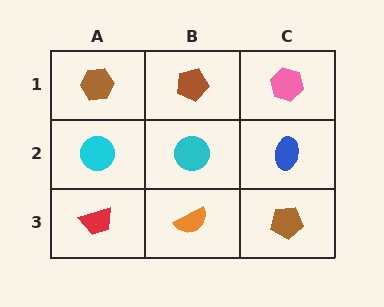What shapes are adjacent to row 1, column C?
A blue ellipse (row 2, column C), a brown pentagon (row 1, column B).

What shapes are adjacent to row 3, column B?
A cyan circle (row 2, column B), a red trapezoid (row 3, column A), a brown pentagon (row 3, column C).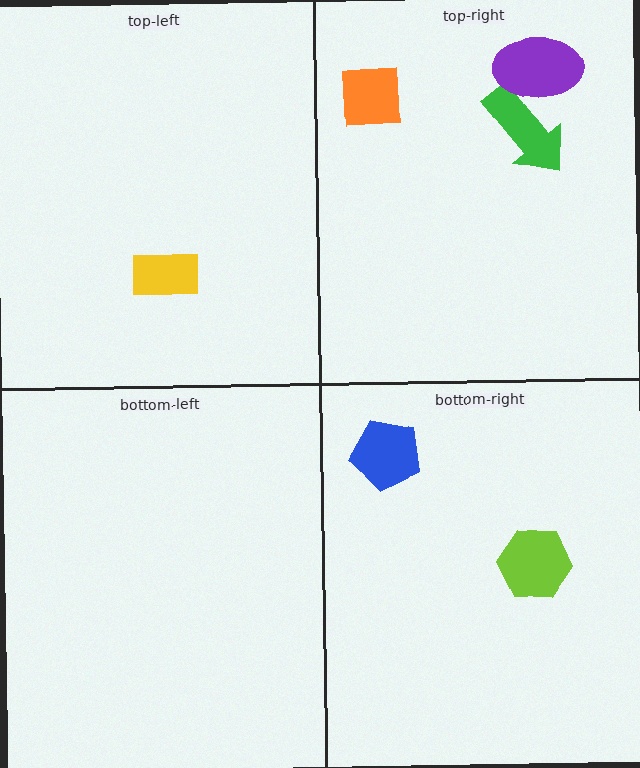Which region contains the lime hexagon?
The bottom-right region.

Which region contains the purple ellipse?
The top-right region.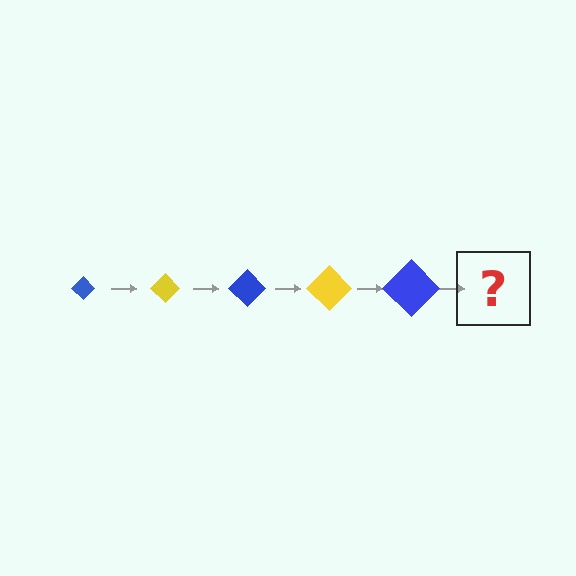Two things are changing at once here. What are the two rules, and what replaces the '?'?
The two rules are that the diamond grows larger each step and the color cycles through blue and yellow. The '?' should be a yellow diamond, larger than the previous one.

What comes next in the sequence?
The next element should be a yellow diamond, larger than the previous one.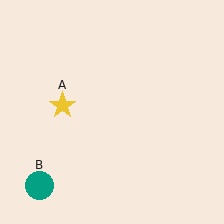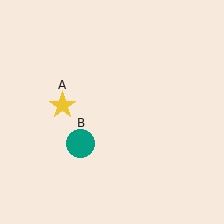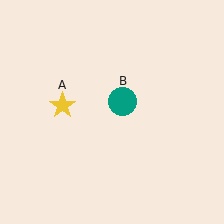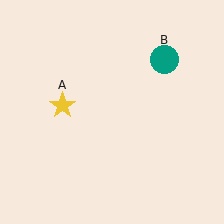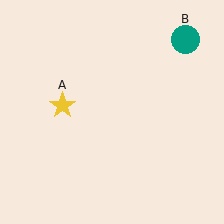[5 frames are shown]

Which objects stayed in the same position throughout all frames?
Yellow star (object A) remained stationary.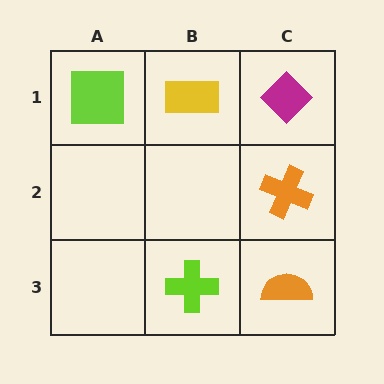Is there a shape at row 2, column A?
No, that cell is empty.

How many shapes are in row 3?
2 shapes.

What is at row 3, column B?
A lime cross.